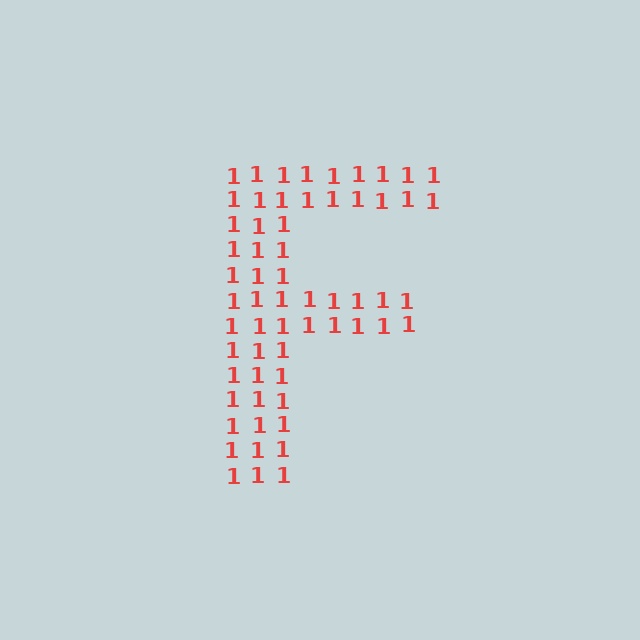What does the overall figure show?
The overall figure shows the letter F.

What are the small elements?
The small elements are digit 1's.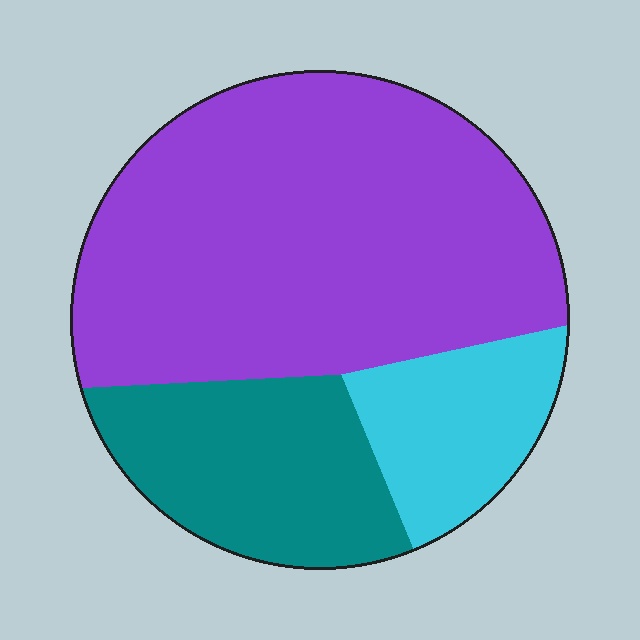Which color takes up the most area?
Purple, at roughly 60%.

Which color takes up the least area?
Cyan, at roughly 15%.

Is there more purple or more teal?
Purple.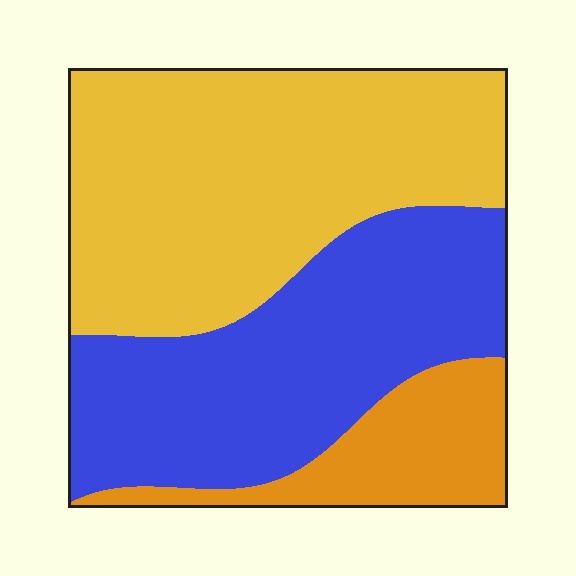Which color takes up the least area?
Orange, at roughly 15%.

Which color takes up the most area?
Yellow, at roughly 45%.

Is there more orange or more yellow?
Yellow.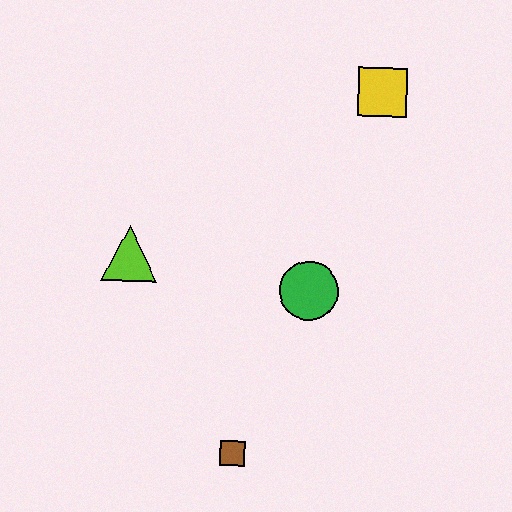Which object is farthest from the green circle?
The yellow square is farthest from the green circle.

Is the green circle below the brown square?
No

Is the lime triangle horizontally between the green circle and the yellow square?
No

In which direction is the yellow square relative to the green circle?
The yellow square is above the green circle.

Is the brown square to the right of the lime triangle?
Yes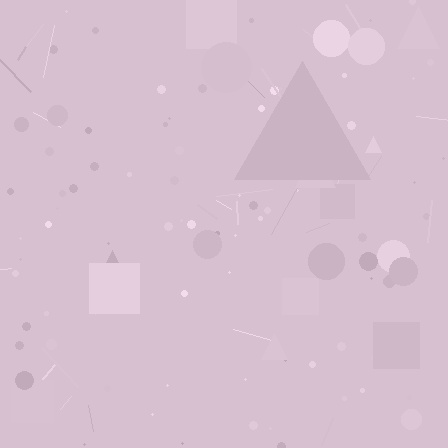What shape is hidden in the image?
A triangle is hidden in the image.